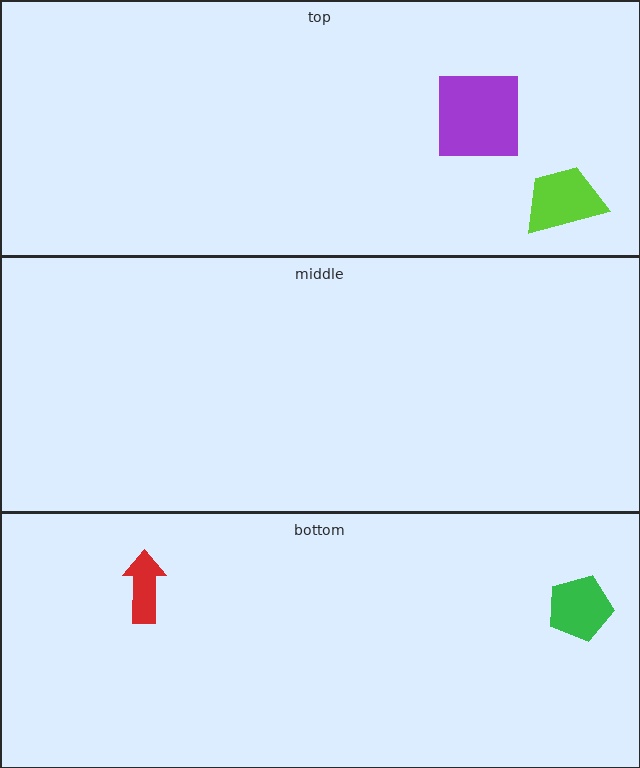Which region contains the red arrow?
The bottom region.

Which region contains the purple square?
The top region.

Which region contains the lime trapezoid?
The top region.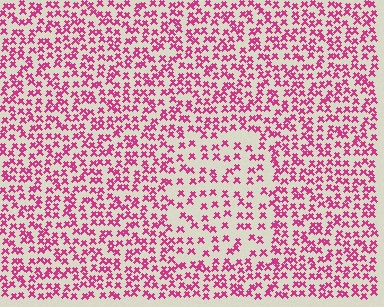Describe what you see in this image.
The image contains small magenta elements arranged at two different densities. A rectangle-shaped region is visible where the elements are less densely packed than the surrounding area.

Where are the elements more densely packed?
The elements are more densely packed outside the rectangle boundary.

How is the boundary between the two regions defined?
The boundary is defined by a change in element density (approximately 1.8x ratio). All elements are the same color, size, and shape.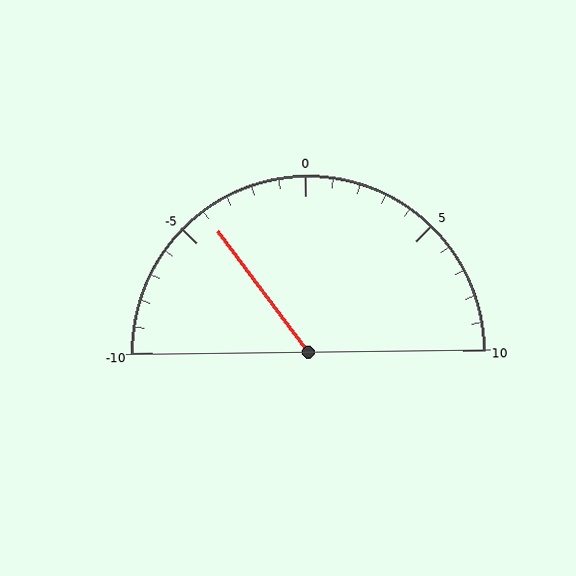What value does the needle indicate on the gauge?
The needle indicates approximately -4.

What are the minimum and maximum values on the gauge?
The gauge ranges from -10 to 10.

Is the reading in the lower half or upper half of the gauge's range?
The reading is in the lower half of the range (-10 to 10).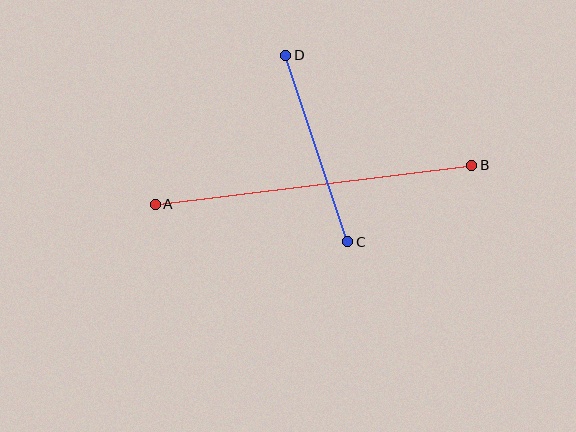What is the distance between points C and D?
The distance is approximately 196 pixels.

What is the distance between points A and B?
The distance is approximately 319 pixels.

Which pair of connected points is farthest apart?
Points A and B are farthest apart.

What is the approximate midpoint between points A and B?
The midpoint is at approximately (313, 185) pixels.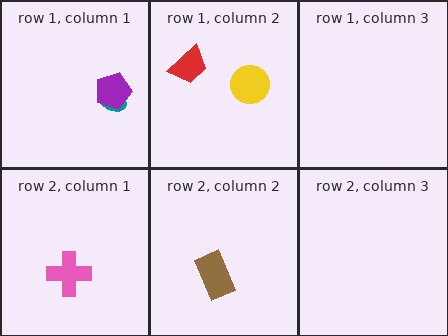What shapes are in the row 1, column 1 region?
The teal ellipse, the purple pentagon.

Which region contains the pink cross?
The row 2, column 1 region.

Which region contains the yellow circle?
The row 1, column 2 region.